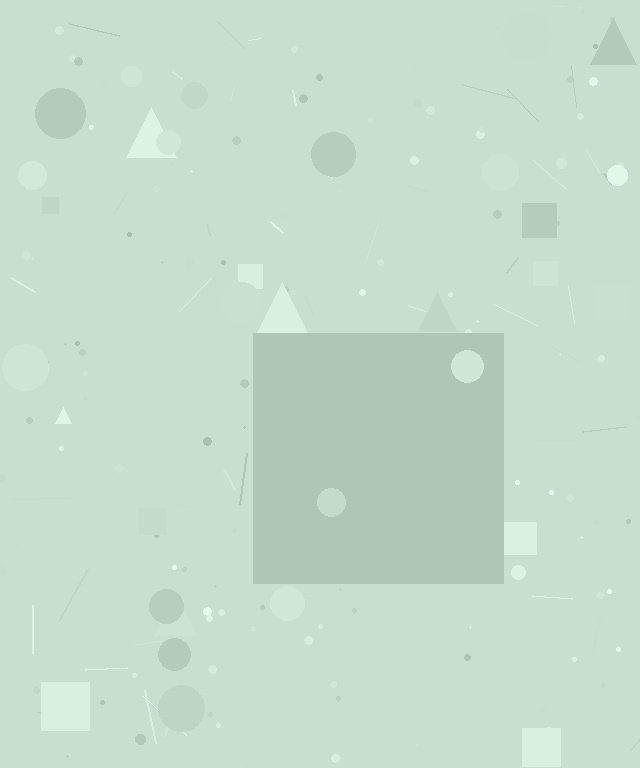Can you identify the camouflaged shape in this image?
The camouflaged shape is a square.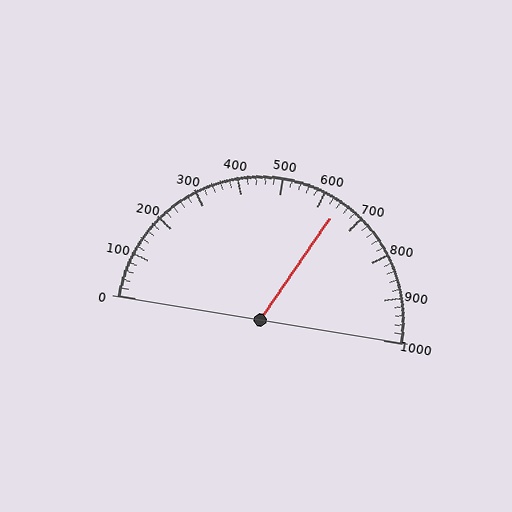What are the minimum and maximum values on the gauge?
The gauge ranges from 0 to 1000.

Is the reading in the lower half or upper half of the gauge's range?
The reading is in the upper half of the range (0 to 1000).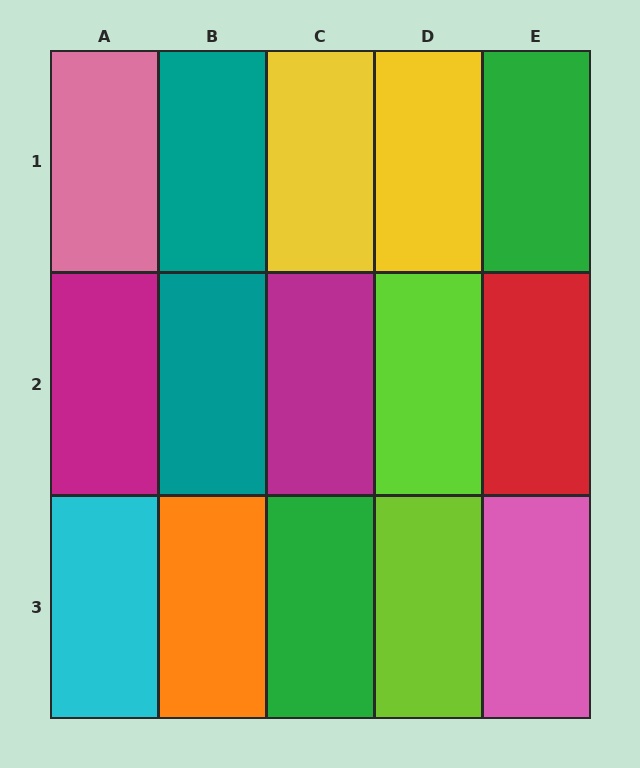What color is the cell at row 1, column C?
Yellow.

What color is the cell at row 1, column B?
Teal.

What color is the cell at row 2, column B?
Teal.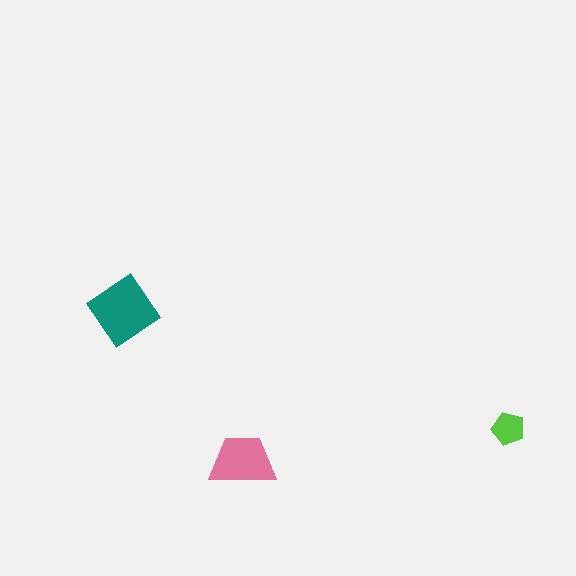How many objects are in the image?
There are 3 objects in the image.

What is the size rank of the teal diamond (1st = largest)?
1st.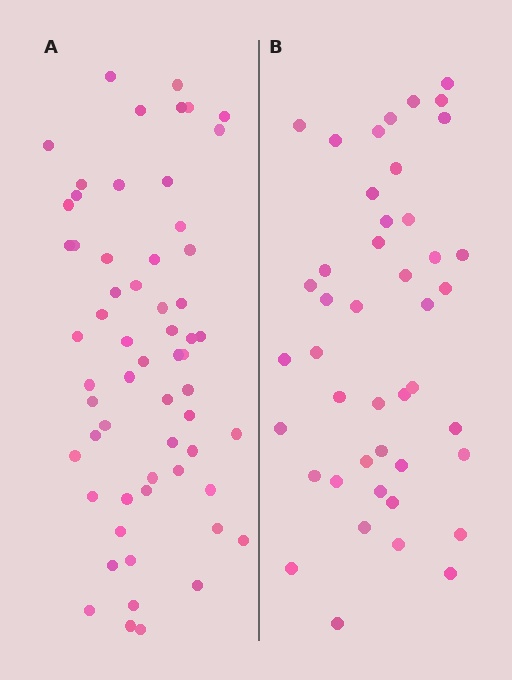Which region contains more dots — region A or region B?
Region A (the left region) has more dots.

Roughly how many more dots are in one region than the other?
Region A has approximately 15 more dots than region B.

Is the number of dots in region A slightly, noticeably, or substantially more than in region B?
Region A has noticeably more, but not dramatically so. The ratio is roughly 1.4 to 1.